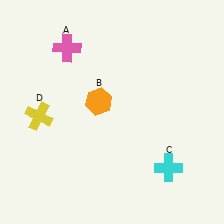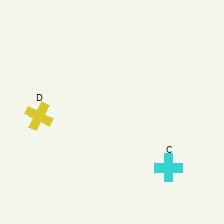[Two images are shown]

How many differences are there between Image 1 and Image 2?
There are 2 differences between the two images.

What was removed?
The pink cross (A), the orange hexagon (B) were removed in Image 2.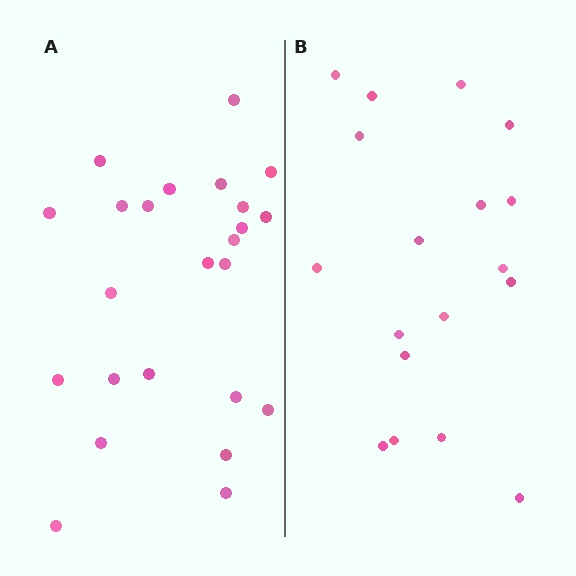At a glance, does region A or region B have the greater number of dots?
Region A (the left region) has more dots.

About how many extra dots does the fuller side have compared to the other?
Region A has about 6 more dots than region B.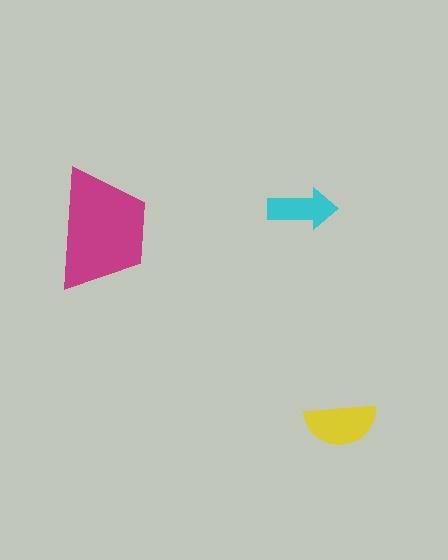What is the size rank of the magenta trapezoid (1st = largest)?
1st.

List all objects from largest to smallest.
The magenta trapezoid, the yellow semicircle, the cyan arrow.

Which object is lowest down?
The yellow semicircle is bottommost.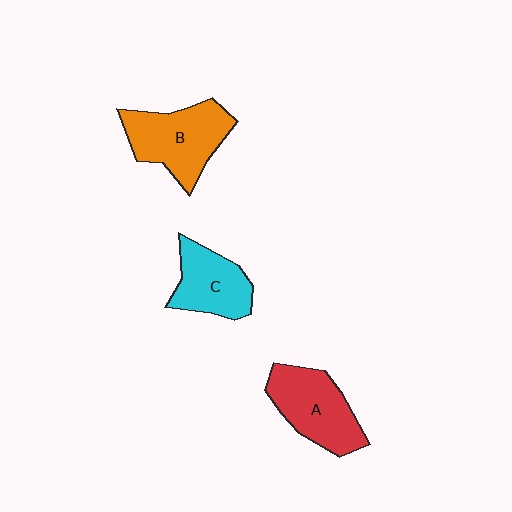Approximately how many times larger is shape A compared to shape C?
Approximately 1.2 times.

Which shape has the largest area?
Shape B (orange).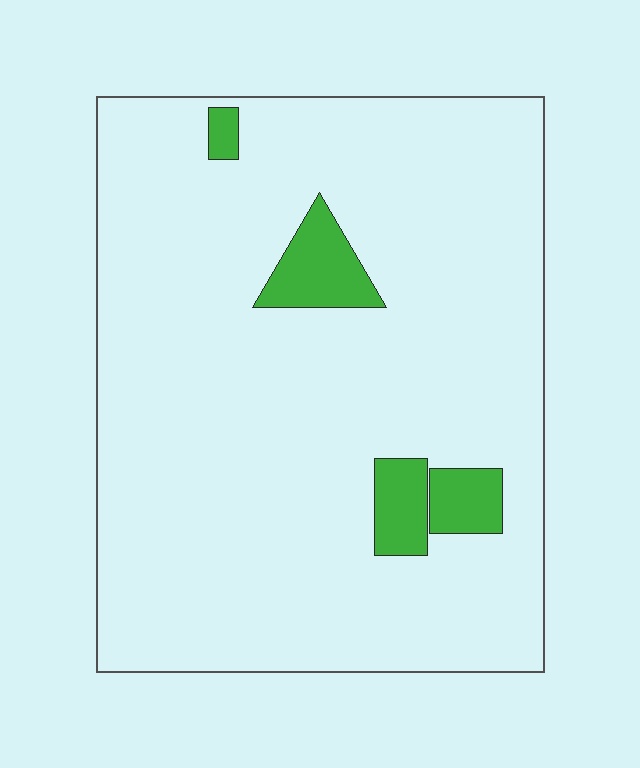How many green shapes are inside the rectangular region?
4.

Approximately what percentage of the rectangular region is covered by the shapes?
Approximately 10%.